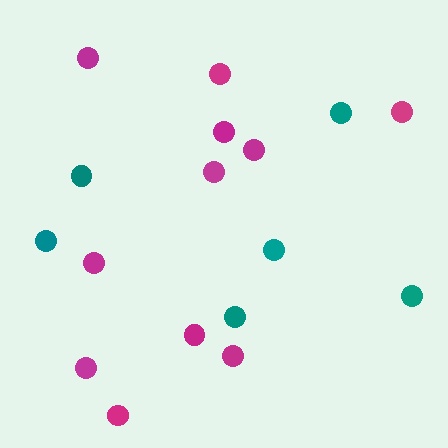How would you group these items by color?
There are 2 groups: one group of magenta circles (11) and one group of teal circles (6).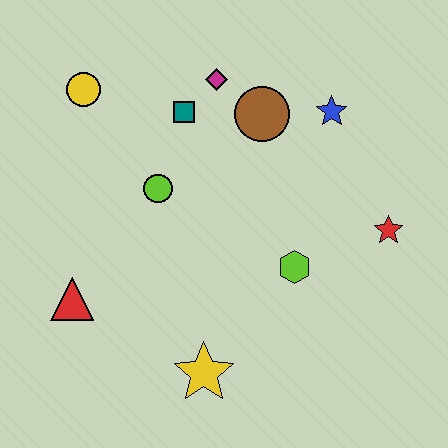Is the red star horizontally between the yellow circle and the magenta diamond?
No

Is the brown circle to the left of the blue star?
Yes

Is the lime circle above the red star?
Yes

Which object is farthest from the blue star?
The red triangle is farthest from the blue star.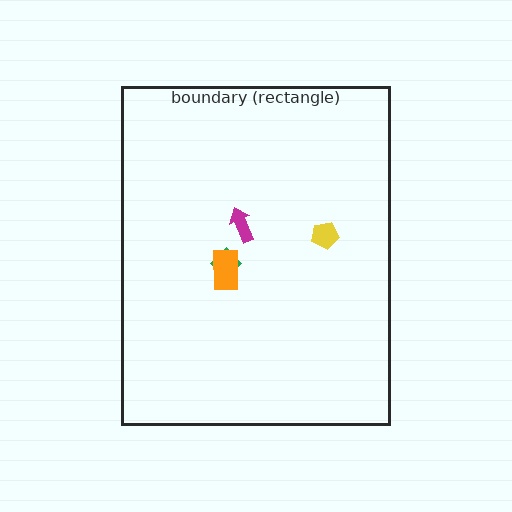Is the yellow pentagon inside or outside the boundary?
Inside.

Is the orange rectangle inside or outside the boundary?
Inside.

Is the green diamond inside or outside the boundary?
Inside.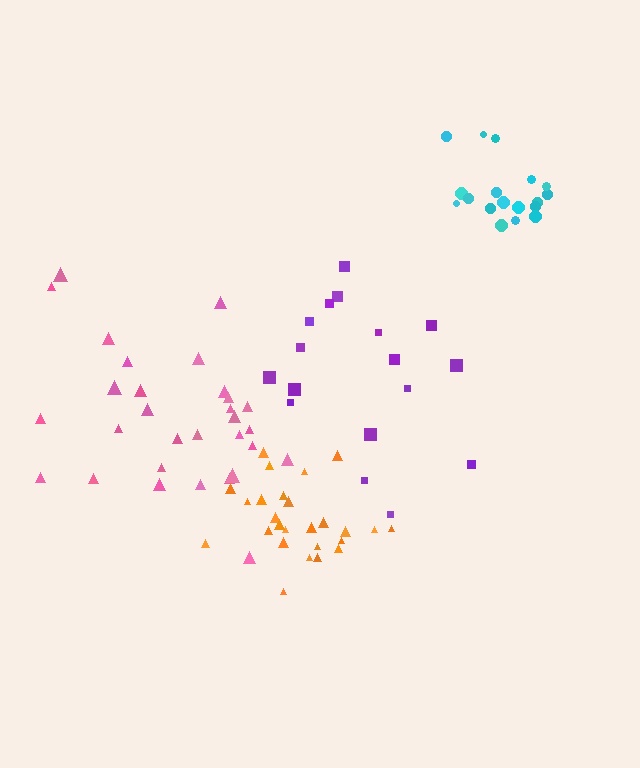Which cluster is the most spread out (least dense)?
Purple.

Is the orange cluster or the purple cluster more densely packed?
Orange.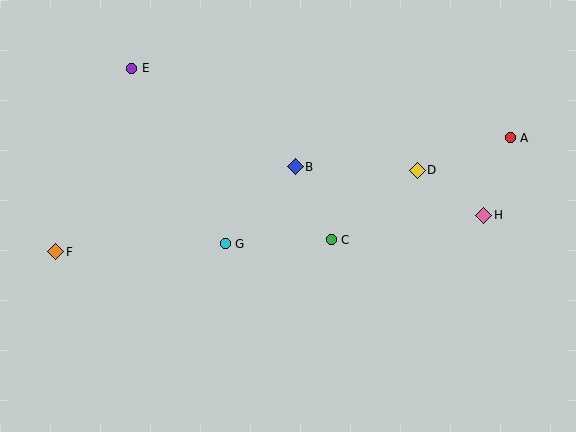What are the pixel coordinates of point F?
Point F is at (56, 252).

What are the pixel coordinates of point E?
Point E is at (132, 68).